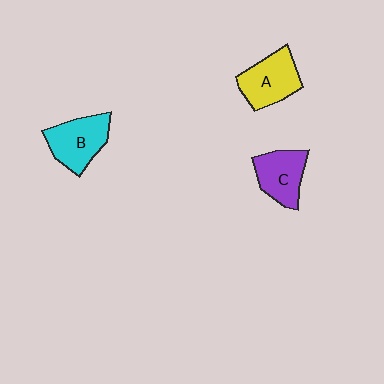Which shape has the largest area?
Shape B (cyan).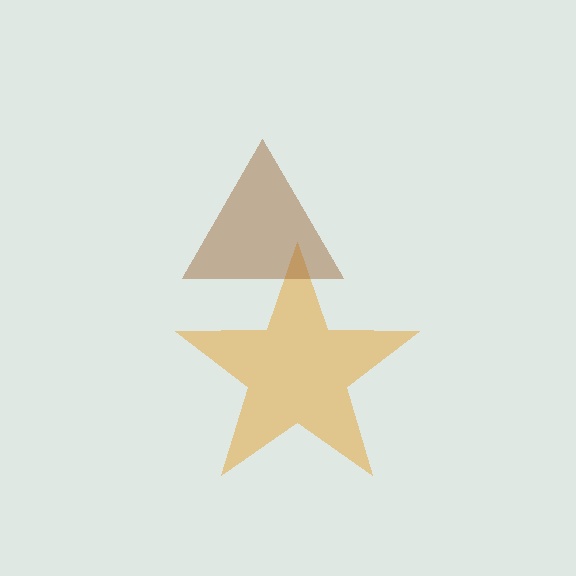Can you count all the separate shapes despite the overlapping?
Yes, there are 2 separate shapes.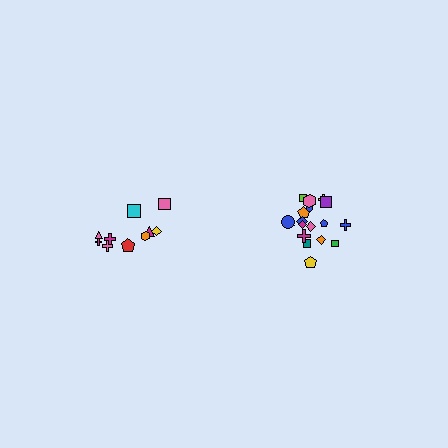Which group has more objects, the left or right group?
The right group.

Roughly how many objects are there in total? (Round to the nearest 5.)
Roughly 30 objects in total.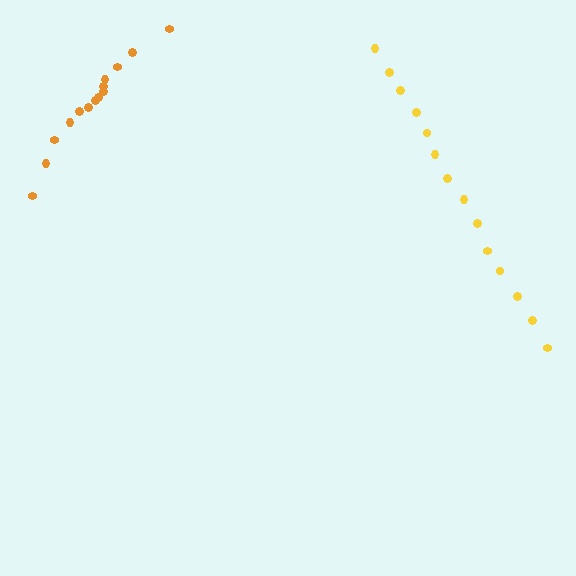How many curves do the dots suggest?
There are 2 distinct paths.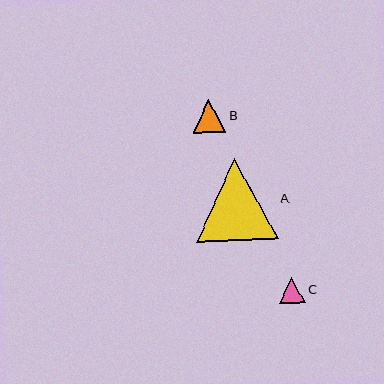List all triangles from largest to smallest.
From largest to smallest: A, B, C.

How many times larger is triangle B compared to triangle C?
Triangle B is approximately 1.3 times the size of triangle C.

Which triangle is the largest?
Triangle A is the largest with a size of approximately 82 pixels.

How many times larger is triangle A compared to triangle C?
Triangle A is approximately 3.2 times the size of triangle C.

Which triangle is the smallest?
Triangle C is the smallest with a size of approximately 26 pixels.